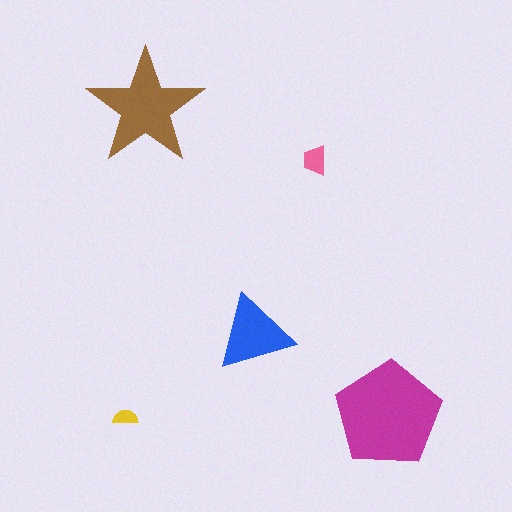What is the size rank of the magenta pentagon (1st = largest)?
1st.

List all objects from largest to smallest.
The magenta pentagon, the brown star, the blue triangle, the pink trapezoid, the yellow semicircle.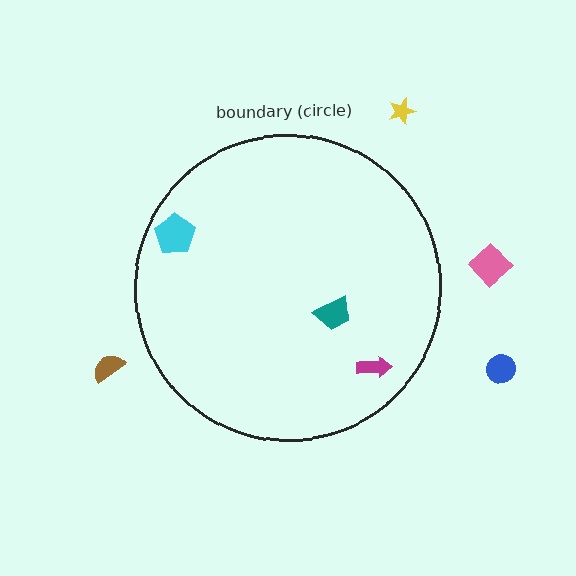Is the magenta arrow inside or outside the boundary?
Inside.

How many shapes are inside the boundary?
3 inside, 4 outside.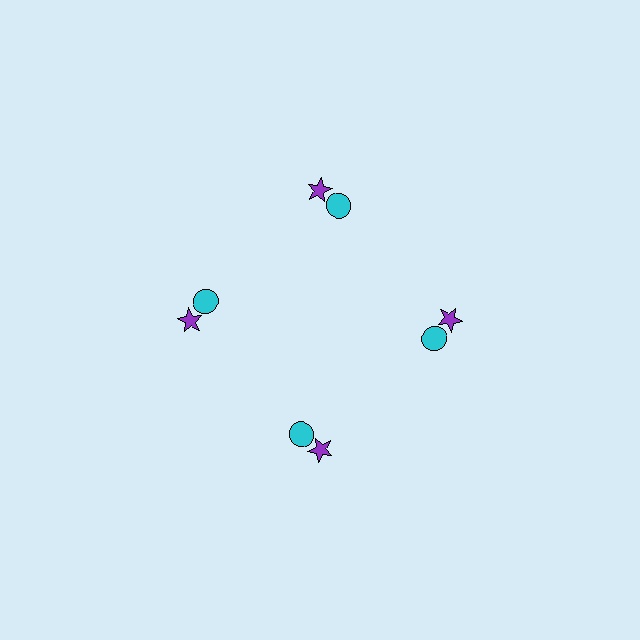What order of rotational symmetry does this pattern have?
This pattern has 4-fold rotational symmetry.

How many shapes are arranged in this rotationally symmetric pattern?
There are 8 shapes, arranged in 4 groups of 2.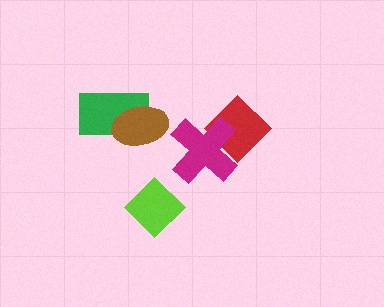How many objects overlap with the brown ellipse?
1 object overlaps with the brown ellipse.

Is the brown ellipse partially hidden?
No, no other shape covers it.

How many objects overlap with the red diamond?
1 object overlaps with the red diamond.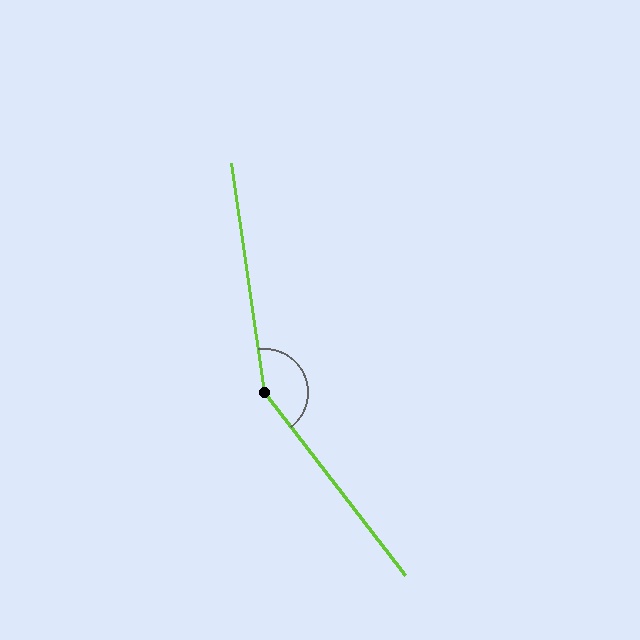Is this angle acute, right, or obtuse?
It is obtuse.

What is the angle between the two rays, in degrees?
Approximately 151 degrees.